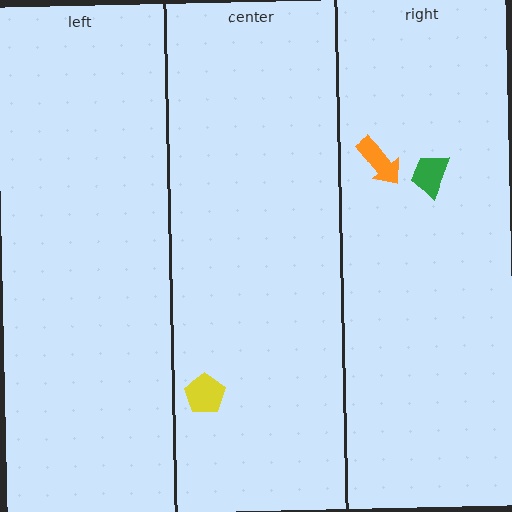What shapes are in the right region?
The green trapezoid, the orange arrow.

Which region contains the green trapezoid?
The right region.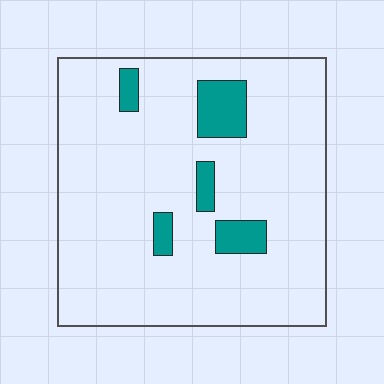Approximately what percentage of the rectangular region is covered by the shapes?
Approximately 10%.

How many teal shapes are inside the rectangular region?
5.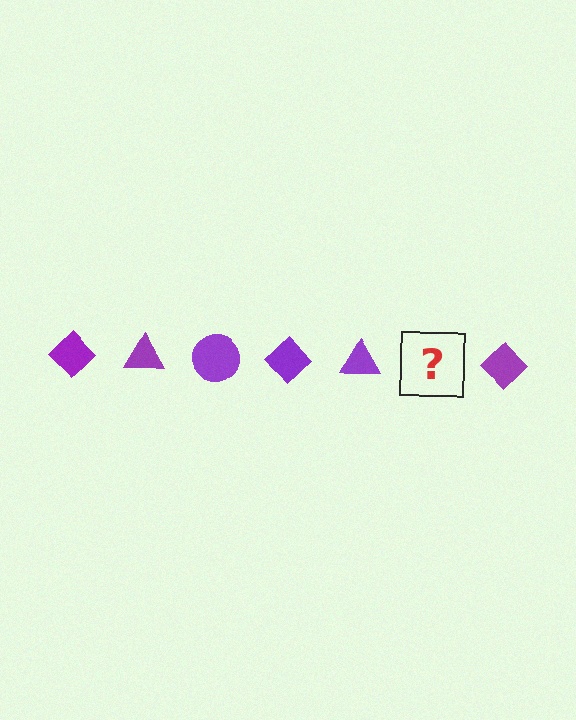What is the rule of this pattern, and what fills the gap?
The rule is that the pattern cycles through diamond, triangle, circle shapes in purple. The gap should be filled with a purple circle.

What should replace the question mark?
The question mark should be replaced with a purple circle.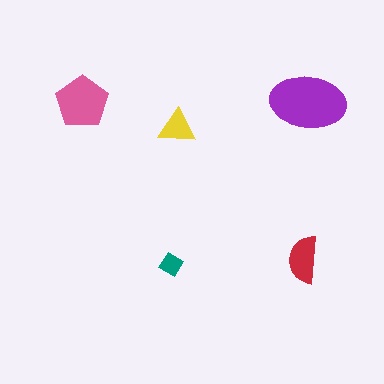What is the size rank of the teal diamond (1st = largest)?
5th.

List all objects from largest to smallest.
The purple ellipse, the pink pentagon, the red semicircle, the yellow triangle, the teal diamond.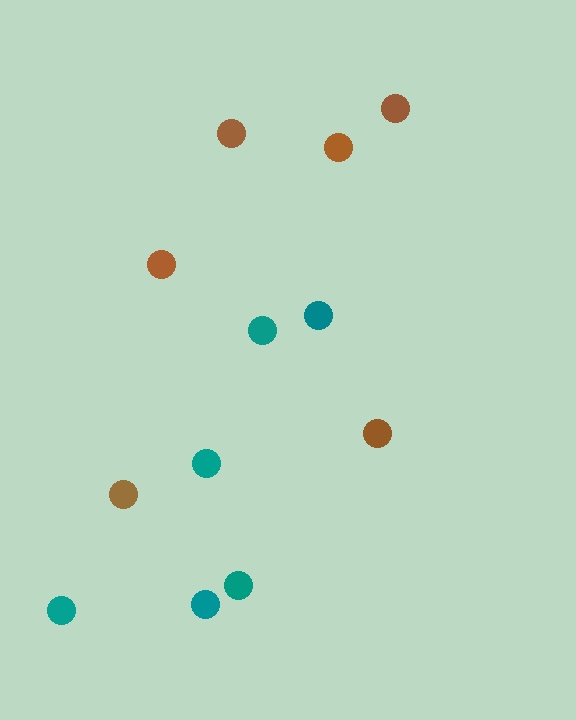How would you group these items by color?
There are 2 groups: one group of teal circles (6) and one group of brown circles (6).